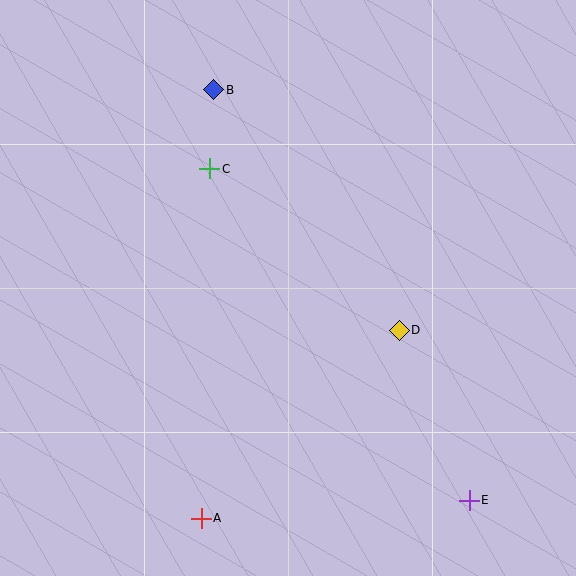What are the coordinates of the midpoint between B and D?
The midpoint between B and D is at (306, 210).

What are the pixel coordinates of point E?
Point E is at (469, 500).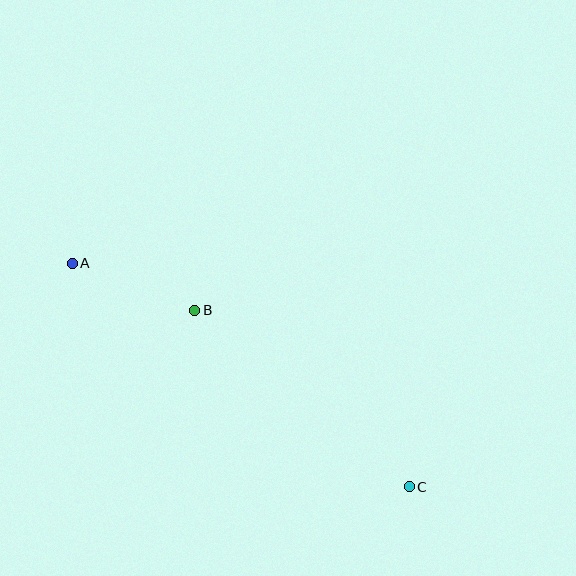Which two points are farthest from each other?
Points A and C are farthest from each other.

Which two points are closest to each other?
Points A and B are closest to each other.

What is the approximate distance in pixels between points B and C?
The distance between B and C is approximately 278 pixels.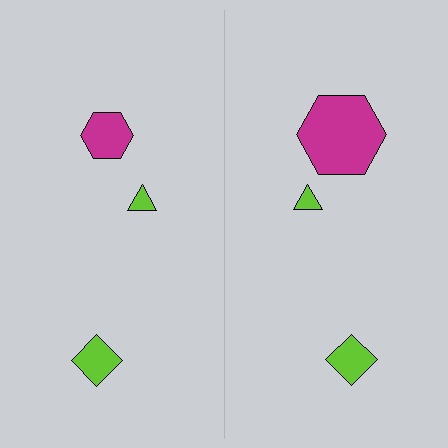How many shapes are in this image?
There are 6 shapes in this image.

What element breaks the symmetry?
The magenta hexagon on the right side has a different size than its mirror counterpart.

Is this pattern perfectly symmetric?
No, the pattern is not perfectly symmetric. The magenta hexagon on the right side has a different size than its mirror counterpart.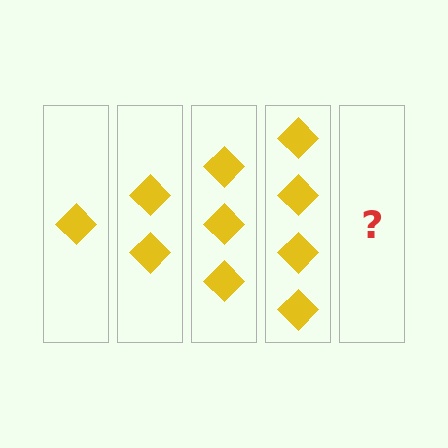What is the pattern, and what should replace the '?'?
The pattern is that each step adds one more diamond. The '?' should be 5 diamonds.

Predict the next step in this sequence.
The next step is 5 diamonds.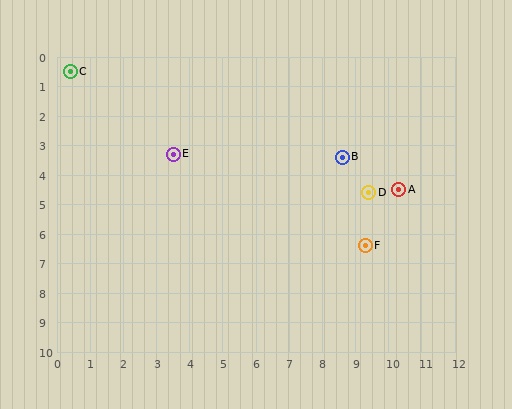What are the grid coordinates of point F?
Point F is at approximately (9.3, 6.4).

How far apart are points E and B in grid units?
Points E and B are about 5.1 grid units apart.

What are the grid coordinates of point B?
Point B is at approximately (8.6, 3.4).